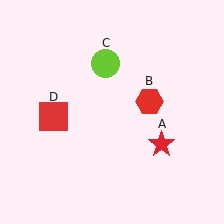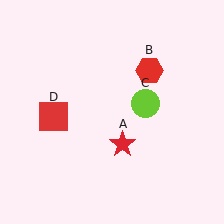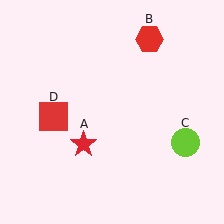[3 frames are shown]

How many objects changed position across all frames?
3 objects changed position: red star (object A), red hexagon (object B), lime circle (object C).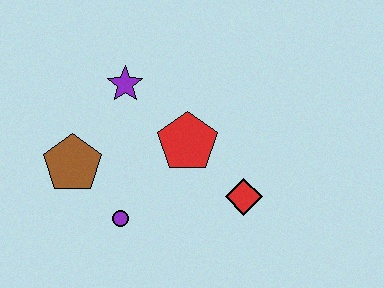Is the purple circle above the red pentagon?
No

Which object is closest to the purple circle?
The brown pentagon is closest to the purple circle.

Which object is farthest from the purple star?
The red diamond is farthest from the purple star.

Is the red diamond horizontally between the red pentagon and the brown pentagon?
No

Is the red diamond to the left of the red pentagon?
No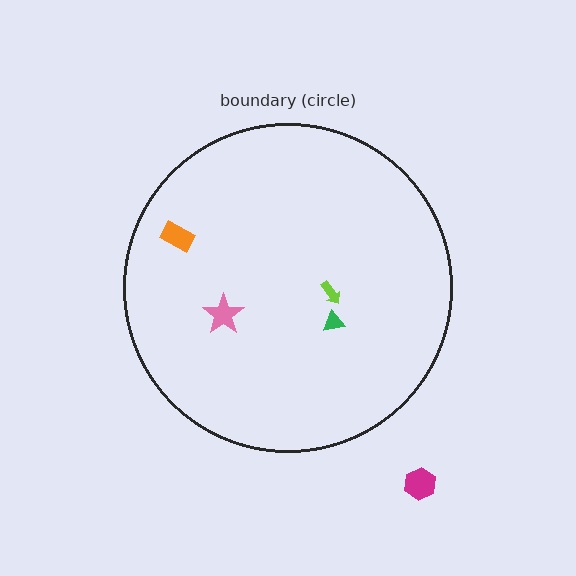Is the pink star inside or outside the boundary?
Inside.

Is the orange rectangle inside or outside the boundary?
Inside.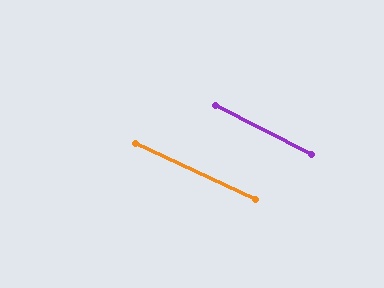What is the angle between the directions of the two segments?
Approximately 2 degrees.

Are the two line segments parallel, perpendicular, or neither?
Parallel — their directions differ by only 1.9°.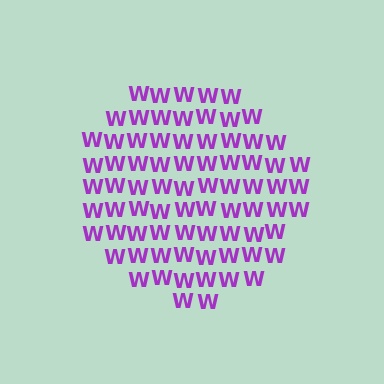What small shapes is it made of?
It is made of small letter W's.